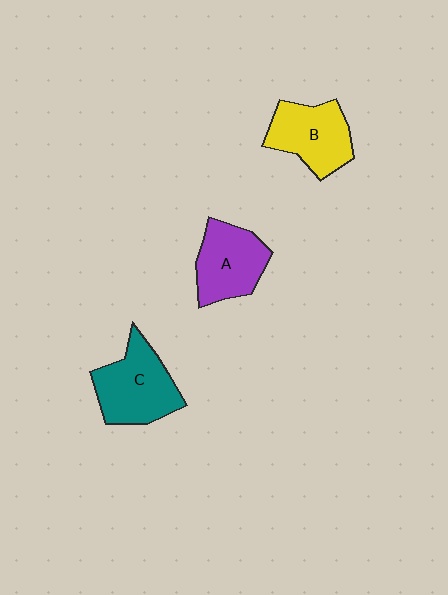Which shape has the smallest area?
Shape A (purple).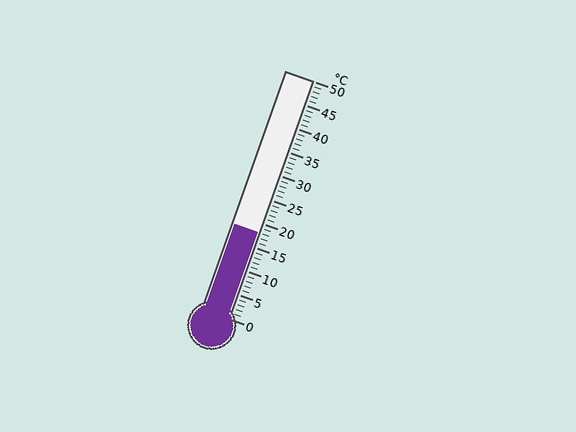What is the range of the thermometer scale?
The thermometer scale ranges from 0°C to 50°C.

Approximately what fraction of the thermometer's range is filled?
The thermometer is filled to approximately 35% of its range.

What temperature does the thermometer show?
The thermometer shows approximately 18°C.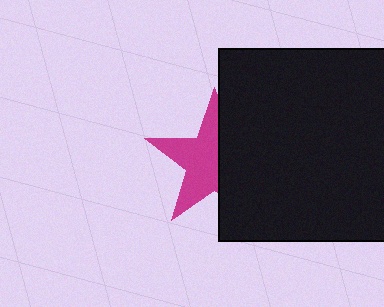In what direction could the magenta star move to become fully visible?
The magenta star could move left. That would shift it out from behind the black square entirely.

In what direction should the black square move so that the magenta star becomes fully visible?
The black square should move right. That is the shortest direction to clear the overlap and leave the magenta star fully visible.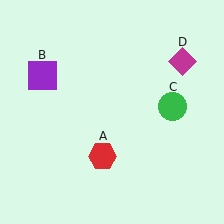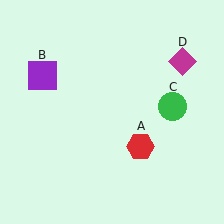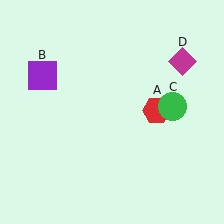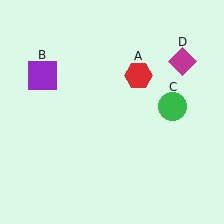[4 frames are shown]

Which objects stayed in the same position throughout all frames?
Purple square (object B) and green circle (object C) and magenta diamond (object D) remained stationary.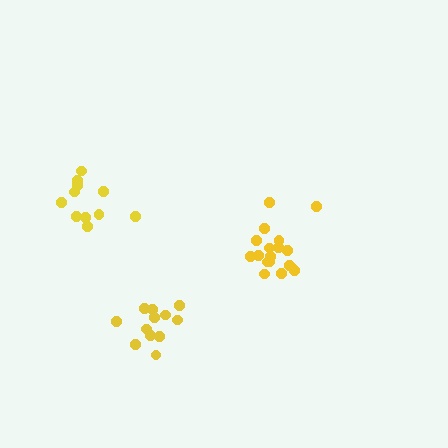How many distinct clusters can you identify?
There are 3 distinct clusters.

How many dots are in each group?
Group 1: 18 dots, Group 2: 12 dots, Group 3: 12 dots (42 total).